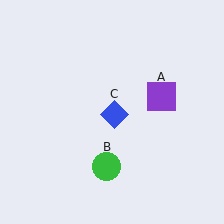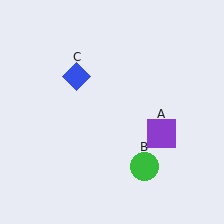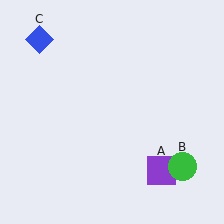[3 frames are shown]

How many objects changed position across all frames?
3 objects changed position: purple square (object A), green circle (object B), blue diamond (object C).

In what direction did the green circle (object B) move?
The green circle (object B) moved right.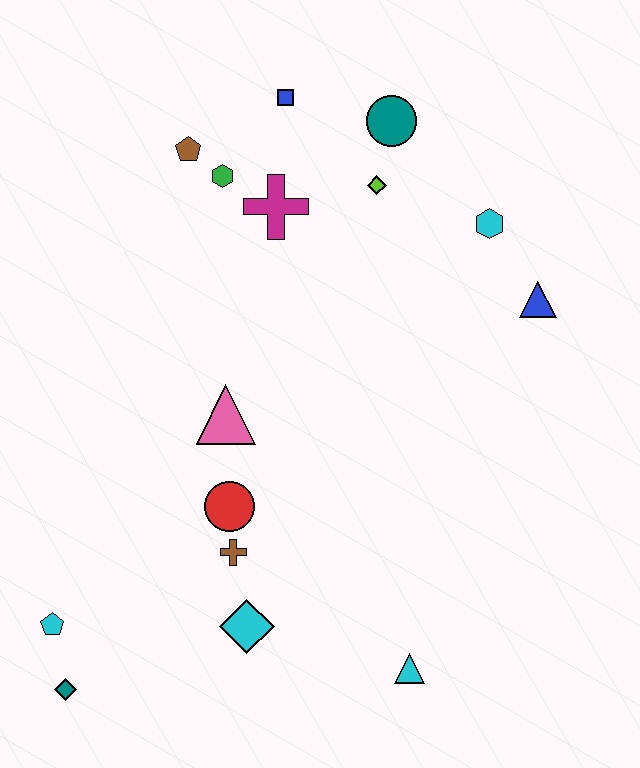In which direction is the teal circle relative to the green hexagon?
The teal circle is to the right of the green hexagon.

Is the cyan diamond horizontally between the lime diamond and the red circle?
Yes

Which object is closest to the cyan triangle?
The cyan diamond is closest to the cyan triangle.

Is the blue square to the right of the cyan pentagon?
Yes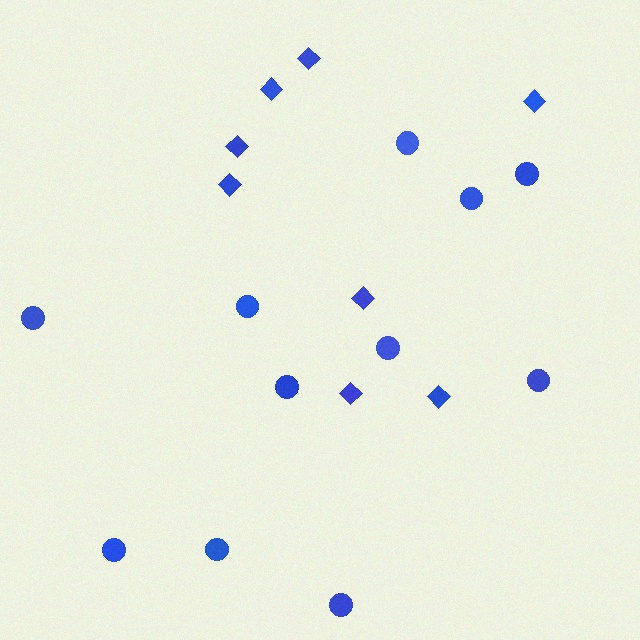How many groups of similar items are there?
There are 2 groups: one group of diamonds (8) and one group of circles (11).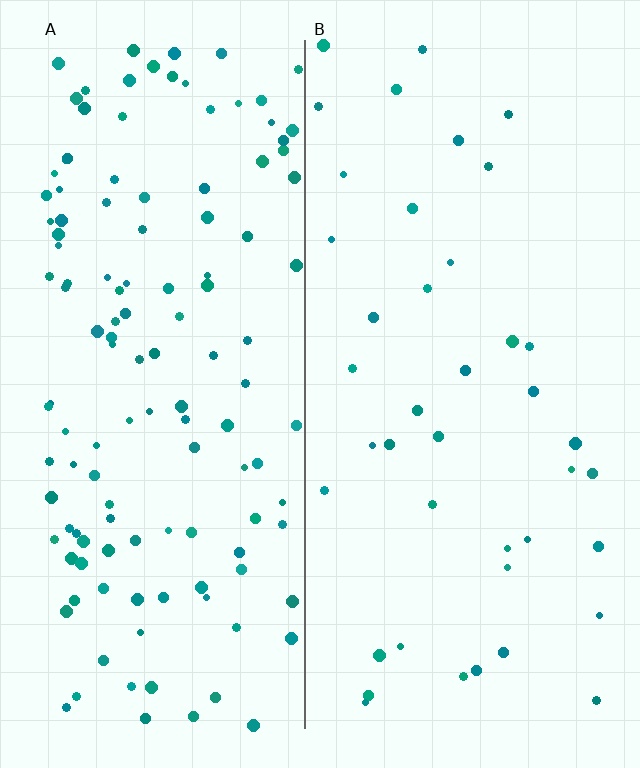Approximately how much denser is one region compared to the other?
Approximately 3.2× — region A over region B.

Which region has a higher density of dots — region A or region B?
A (the left).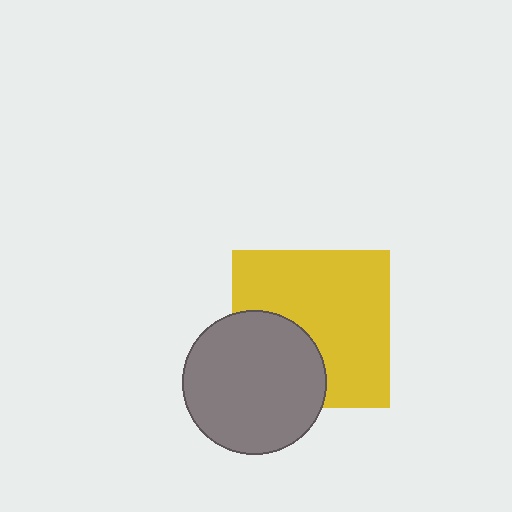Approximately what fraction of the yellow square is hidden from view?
Roughly 33% of the yellow square is hidden behind the gray circle.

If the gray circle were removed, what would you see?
You would see the complete yellow square.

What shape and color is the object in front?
The object in front is a gray circle.